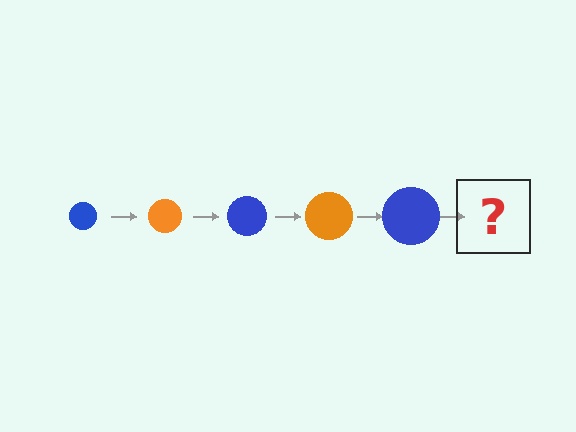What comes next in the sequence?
The next element should be an orange circle, larger than the previous one.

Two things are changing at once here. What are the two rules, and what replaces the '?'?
The two rules are that the circle grows larger each step and the color cycles through blue and orange. The '?' should be an orange circle, larger than the previous one.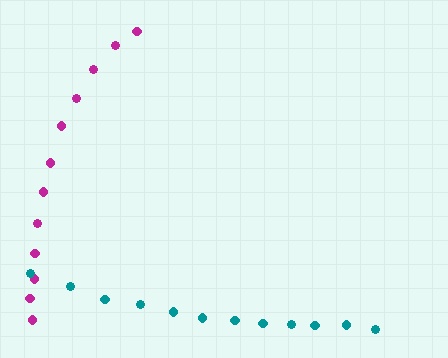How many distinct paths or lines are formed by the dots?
There are 2 distinct paths.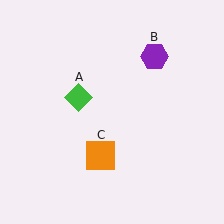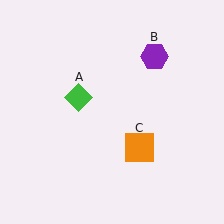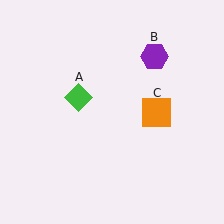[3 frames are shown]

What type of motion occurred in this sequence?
The orange square (object C) rotated counterclockwise around the center of the scene.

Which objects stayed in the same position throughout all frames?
Green diamond (object A) and purple hexagon (object B) remained stationary.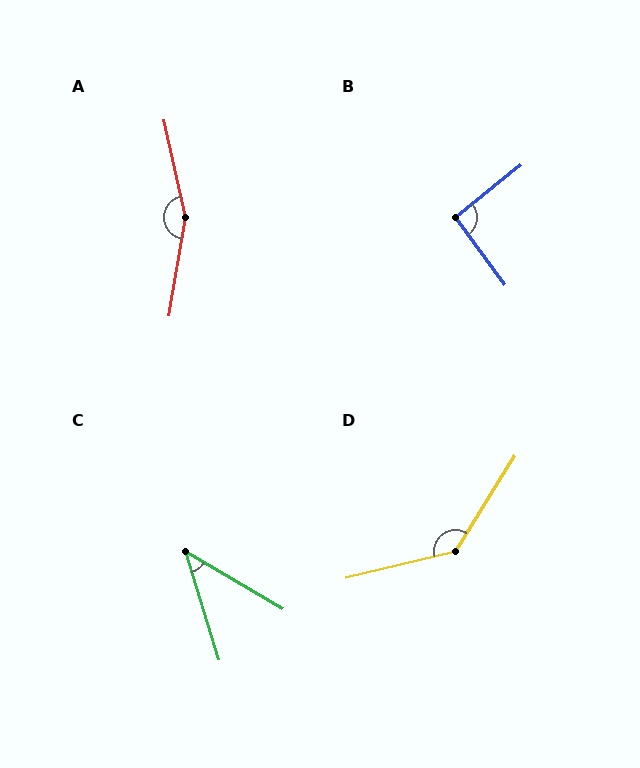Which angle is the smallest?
C, at approximately 42 degrees.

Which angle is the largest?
A, at approximately 158 degrees.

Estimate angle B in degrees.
Approximately 93 degrees.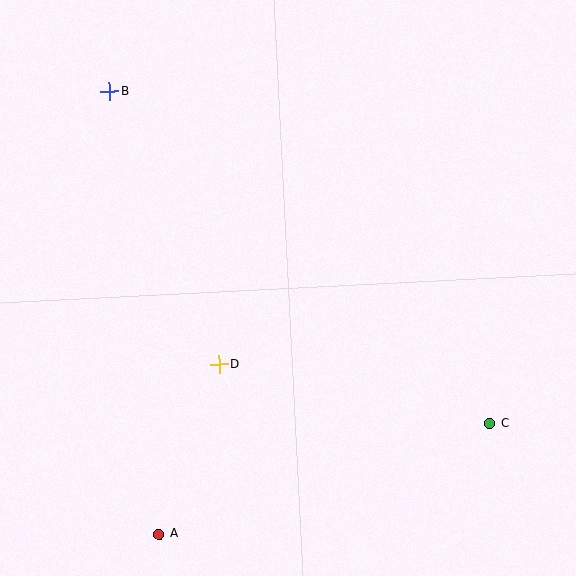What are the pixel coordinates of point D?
Point D is at (219, 365).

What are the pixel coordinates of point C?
Point C is at (490, 424).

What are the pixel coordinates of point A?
Point A is at (159, 534).